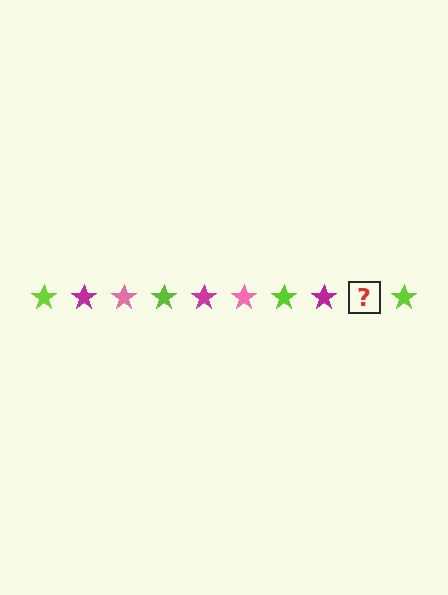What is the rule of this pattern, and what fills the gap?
The rule is that the pattern cycles through lime, magenta, pink stars. The gap should be filled with a pink star.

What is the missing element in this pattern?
The missing element is a pink star.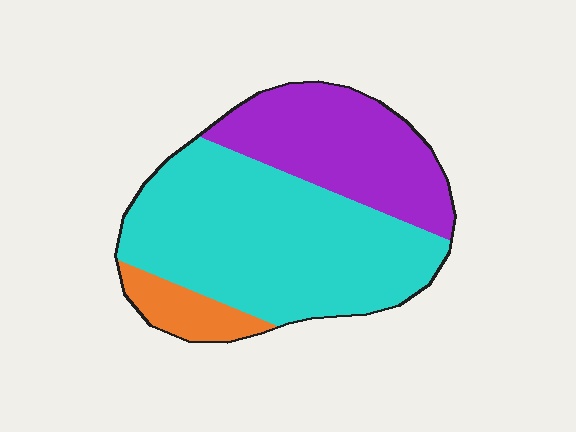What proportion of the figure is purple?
Purple covers 32% of the figure.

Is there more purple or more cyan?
Cyan.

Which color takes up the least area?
Orange, at roughly 10%.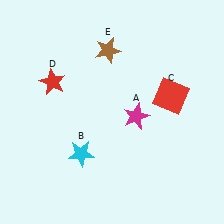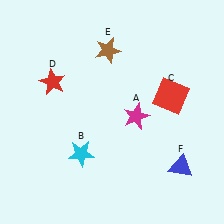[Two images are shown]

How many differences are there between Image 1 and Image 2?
There is 1 difference between the two images.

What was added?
A blue triangle (F) was added in Image 2.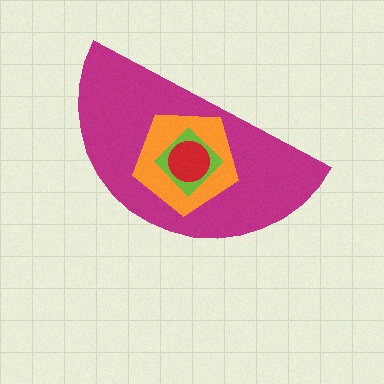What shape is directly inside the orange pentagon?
The lime diamond.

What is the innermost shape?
The red circle.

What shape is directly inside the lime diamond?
The red circle.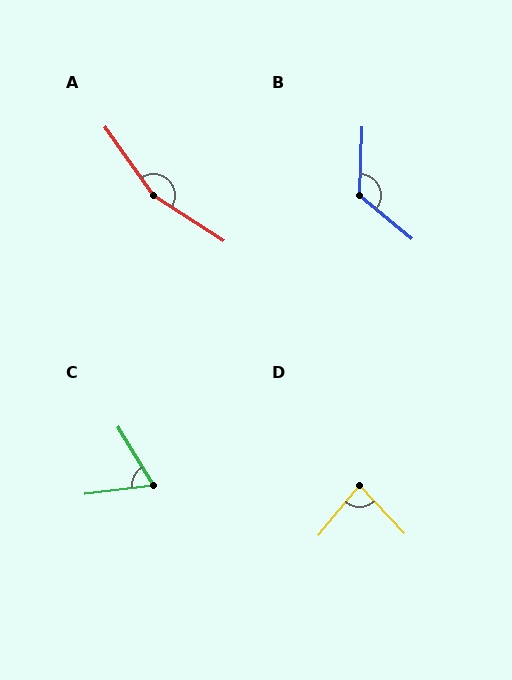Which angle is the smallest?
C, at approximately 66 degrees.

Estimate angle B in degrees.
Approximately 128 degrees.